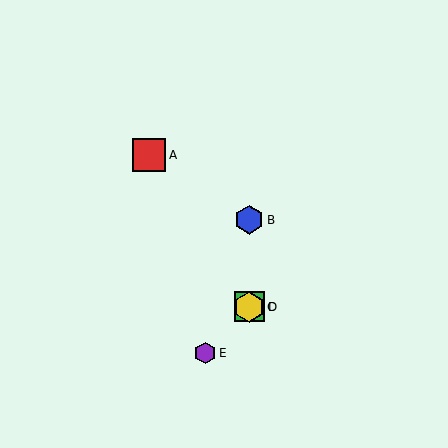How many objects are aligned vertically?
3 objects (B, C, D) are aligned vertically.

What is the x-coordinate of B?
Object B is at x≈249.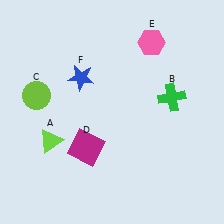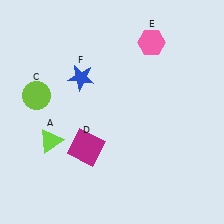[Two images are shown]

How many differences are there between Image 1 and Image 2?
There is 1 difference between the two images.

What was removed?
The green cross (B) was removed in Image 2.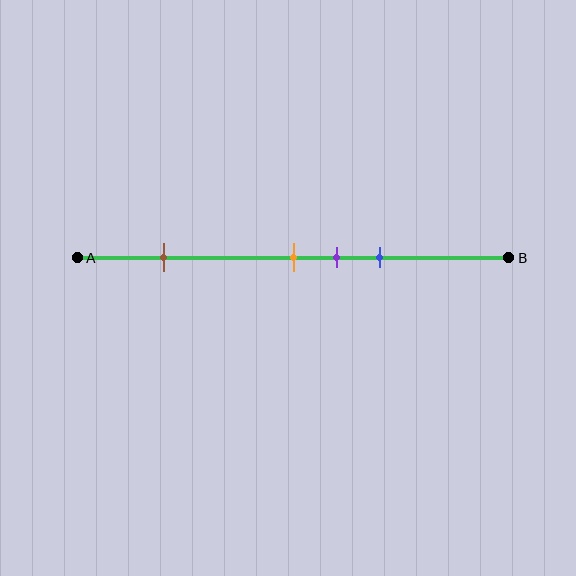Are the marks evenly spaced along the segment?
No, the marks are not evenly spaced.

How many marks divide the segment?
There are 4 marks dividing the segment.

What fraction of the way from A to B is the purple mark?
The purple mark is approximately 60% (0.6) of the way from A to B.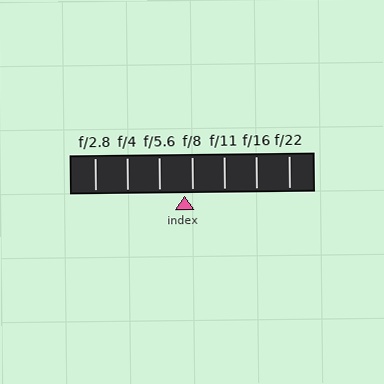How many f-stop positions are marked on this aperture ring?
There are 7 f-stop positions marked.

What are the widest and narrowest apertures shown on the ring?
The widest aperture shown is f/2.8 and the narrowest is f/22.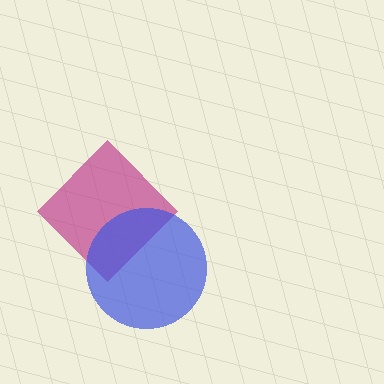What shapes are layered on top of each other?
The layered shapes are: a magenta diamond, a blue circle.